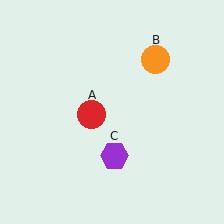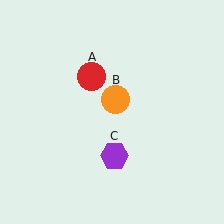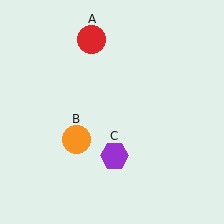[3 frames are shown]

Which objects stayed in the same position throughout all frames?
Purple hexagon (object C) remained stationary.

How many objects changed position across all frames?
2 objects changed position: red circle (object A), orange circle (object B).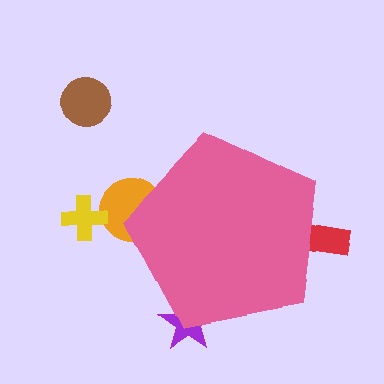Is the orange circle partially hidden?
Yes, the orange circle is partially hidden behind the pink pentagon.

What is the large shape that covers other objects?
A pink pentagon.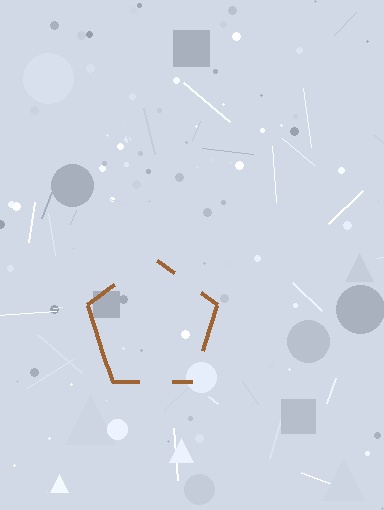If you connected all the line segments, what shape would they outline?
They would outline a pentagon.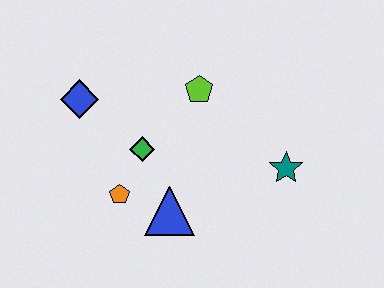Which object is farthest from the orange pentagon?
The teal star is farthest from the orange pentagon.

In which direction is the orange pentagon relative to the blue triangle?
The orange pentagon is to the left of the blue triangle.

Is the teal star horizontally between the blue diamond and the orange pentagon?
No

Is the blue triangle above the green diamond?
No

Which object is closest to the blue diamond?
The green diamond is closest to the blue diamond.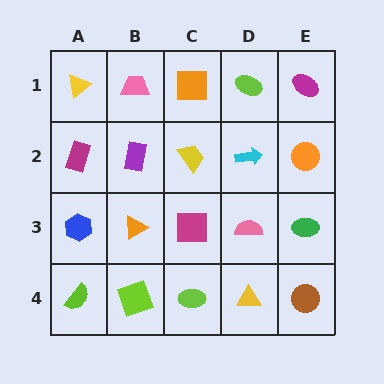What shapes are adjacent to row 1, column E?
An orange circle (row 2, column E), a lime ellipse (row 1, column D).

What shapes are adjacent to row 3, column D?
A cyan arrow (row 2, column D), a yellow triangle (row 4, column D), a magenta square (row 3, column C), a green ellipse (row 3, column E).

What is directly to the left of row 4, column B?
A lime semicircle.